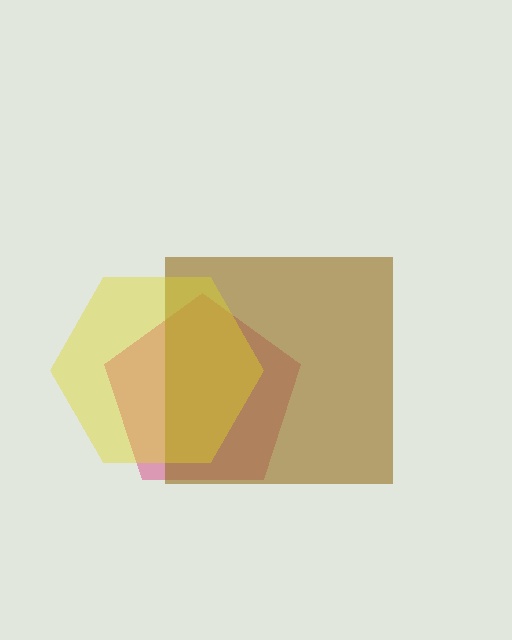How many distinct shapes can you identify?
There are 3 distinct shapes: a pink pentagon, a brown square, a yellow hexagon.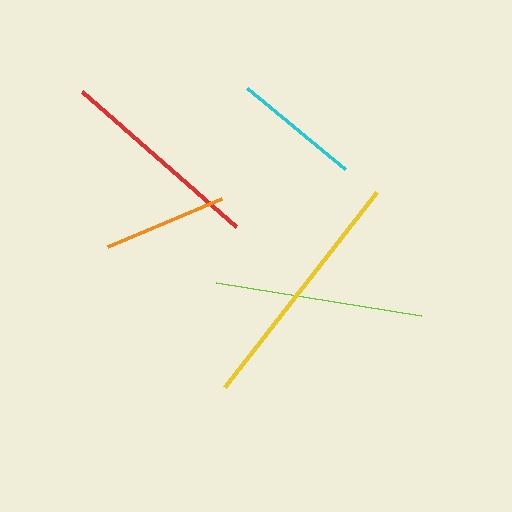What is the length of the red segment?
The red segment is approximately 205 pixels long.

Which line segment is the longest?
The yellow line is the longest at approximately 248 pixels.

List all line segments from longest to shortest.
From longest to shortest: yellow, lime, red, cyan, orange.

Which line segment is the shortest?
The orange line is the shortest at approximately 124 pixels.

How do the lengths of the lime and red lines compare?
The lime and red lines are approximately the same length.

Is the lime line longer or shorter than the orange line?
The lime line is longer than the orange line.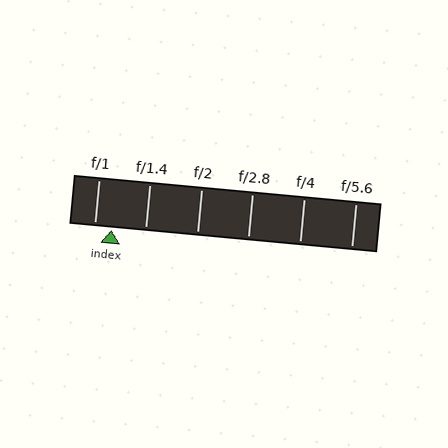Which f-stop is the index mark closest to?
The index mark is closest to f/1.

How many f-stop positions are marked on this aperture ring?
There are 6 f-stop positions marked.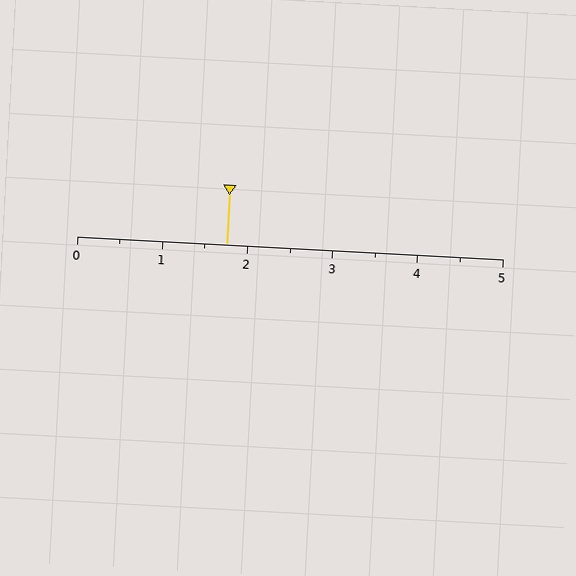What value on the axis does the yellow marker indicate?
The marker indicates approximately 1.8.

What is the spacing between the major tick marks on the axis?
The major ticks are spaced 1 apart.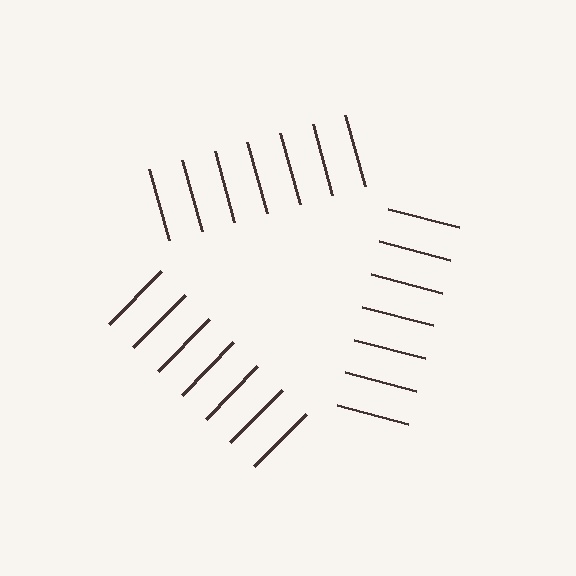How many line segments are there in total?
21 — 7 along each of the 3 edges.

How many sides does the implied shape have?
3 sides — the line-ends trace a triangle.